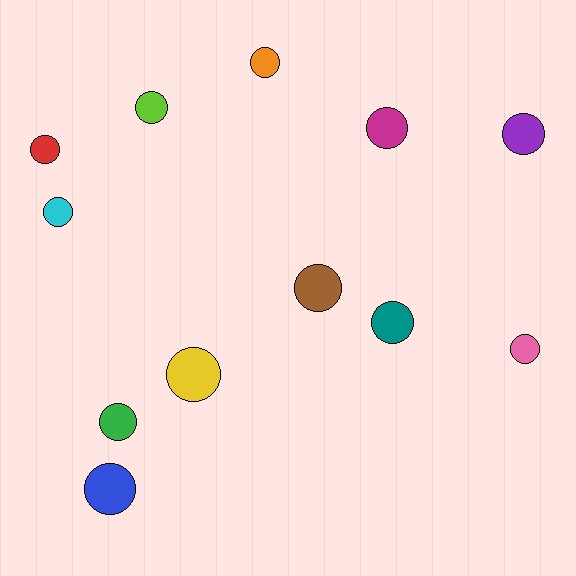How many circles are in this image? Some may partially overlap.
There are 12 circles.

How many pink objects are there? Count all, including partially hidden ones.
There is 1 pink object.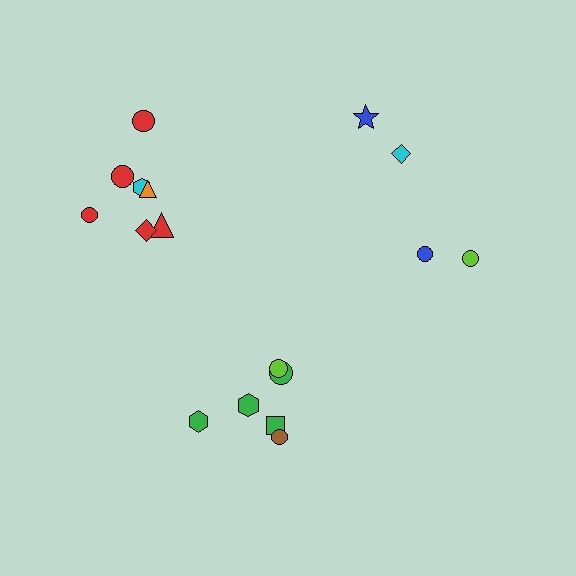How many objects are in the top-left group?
There are 7 objects.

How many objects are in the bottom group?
There are 6 objects.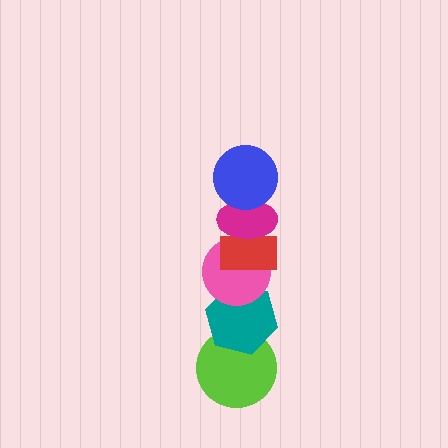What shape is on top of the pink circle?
The red rectangle is on top of the pink circle.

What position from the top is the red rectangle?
The red rectangle is 3rd from the top.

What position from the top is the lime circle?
The lime circle is 6th from the top.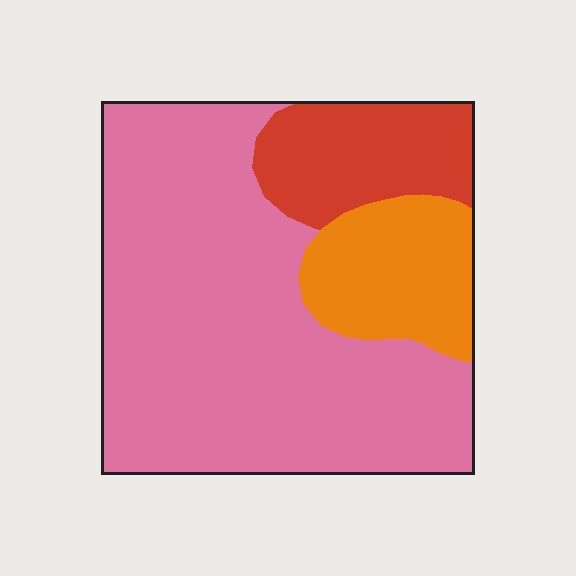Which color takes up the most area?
Pink, at roughly 65%.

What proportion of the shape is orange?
Orange takes up about one sixth (1/6) of the shape.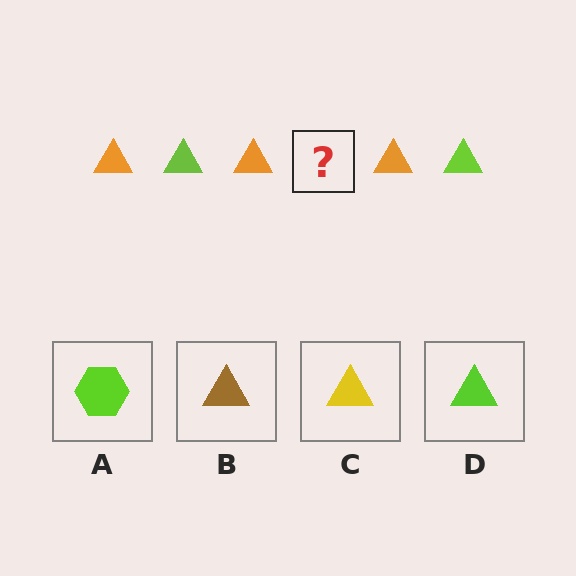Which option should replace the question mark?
Option D.